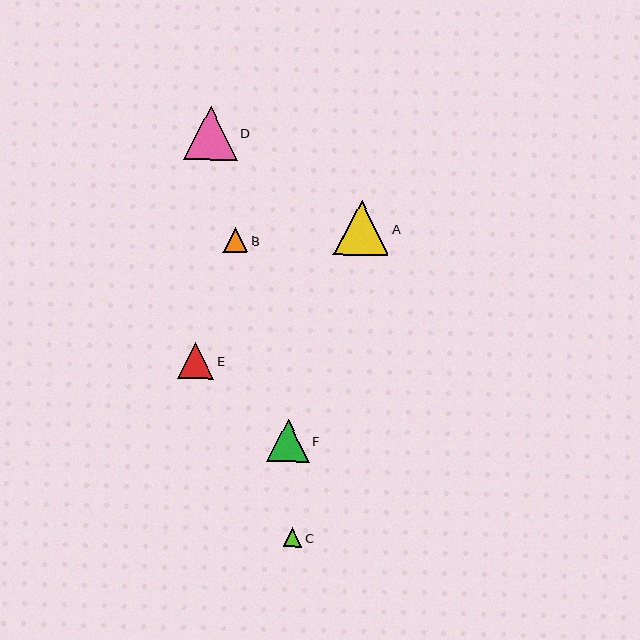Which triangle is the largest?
Triangle A is the largest with a size of approximately 55 pixels.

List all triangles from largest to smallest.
From largest to smallest: A, D, F, E, B, C.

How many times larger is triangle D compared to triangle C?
Triangle D is approximately 2.9 times the size of triangle C.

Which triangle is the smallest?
Triangle C is the smallest with a size of approximately 19 pixels.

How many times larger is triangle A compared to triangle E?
Triangle A is approximately 1.5 times the size of triangle E.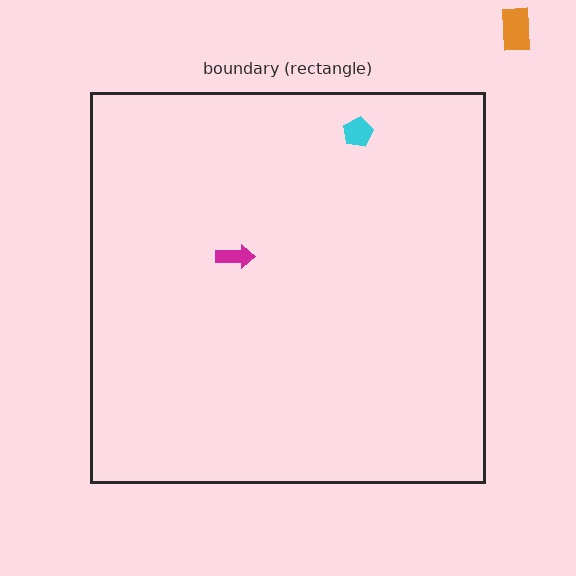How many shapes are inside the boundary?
2 inside, 1 outside.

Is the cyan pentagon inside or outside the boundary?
Inside.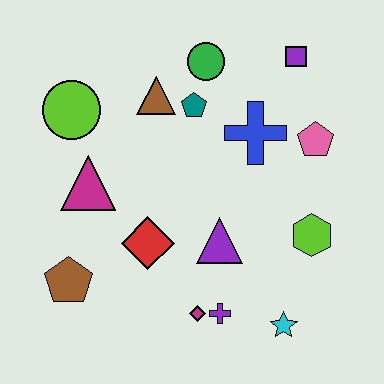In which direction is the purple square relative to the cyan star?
The purple square is above the cyan star.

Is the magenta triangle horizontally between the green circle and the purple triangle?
No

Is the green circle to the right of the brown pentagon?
Yes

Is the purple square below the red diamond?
No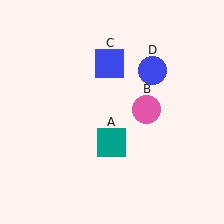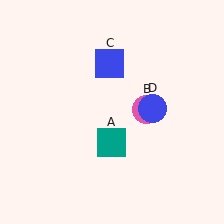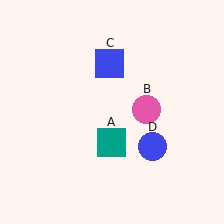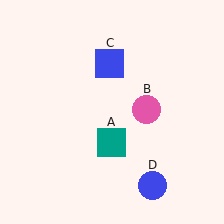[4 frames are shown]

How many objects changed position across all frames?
1 object changed position: blue circle (object D).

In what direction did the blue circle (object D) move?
The blue circle (object D) moved down.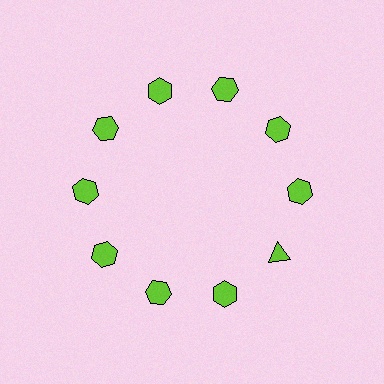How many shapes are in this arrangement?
There are 10 shapes arranged in a ring pattern.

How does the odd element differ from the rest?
It has a different shape: triangle instead of hexagon.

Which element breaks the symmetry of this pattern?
The lime triangle at roughly the 4 o'clock position breaks the symmetry. All other shapes are lime hexagons.